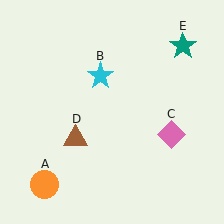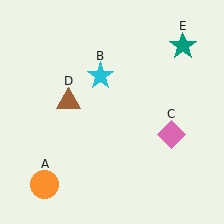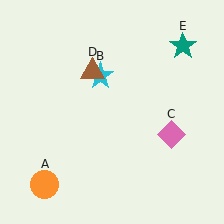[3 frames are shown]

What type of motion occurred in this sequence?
The brown triangle (object D) rotated clockwise around the center of the scene.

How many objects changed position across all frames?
1 object changed position: brown triangle (object D).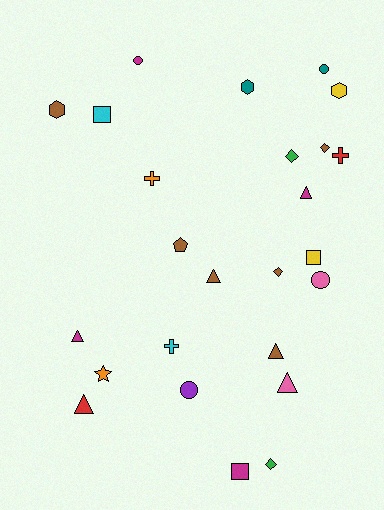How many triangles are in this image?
There are 6 triangles.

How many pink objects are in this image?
There are 2 pink objects.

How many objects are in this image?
There are 25 objects.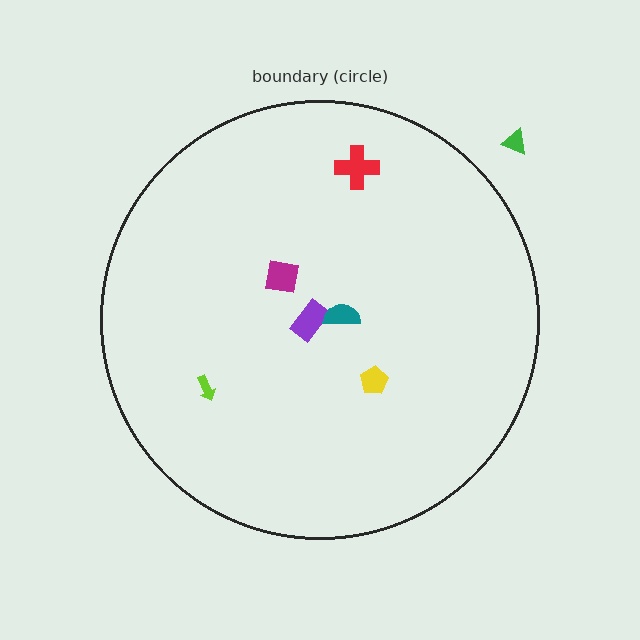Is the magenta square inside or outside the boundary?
Inside.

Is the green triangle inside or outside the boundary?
Outside.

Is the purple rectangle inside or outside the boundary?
Inside.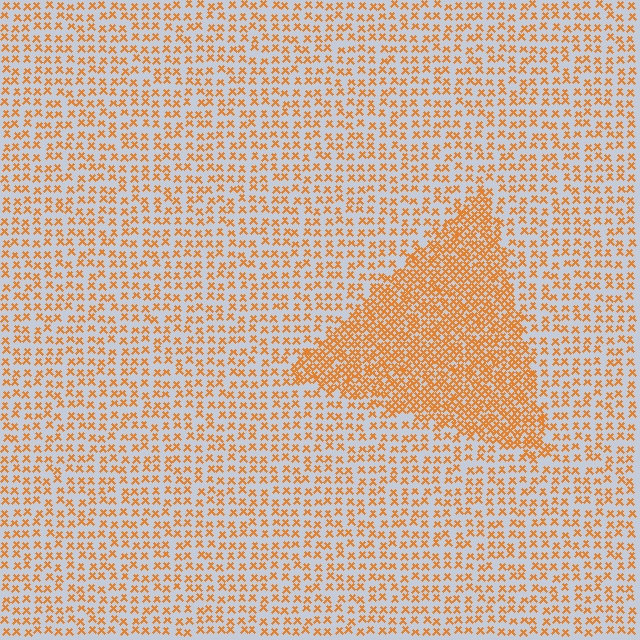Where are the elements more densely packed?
The elements are more densely packed inside the triangle boundary.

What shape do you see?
I see a triangle.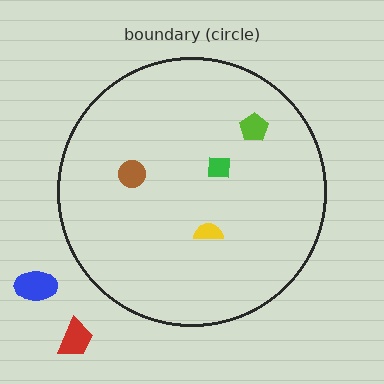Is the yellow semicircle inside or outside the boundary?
Inside.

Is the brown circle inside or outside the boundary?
Inside.